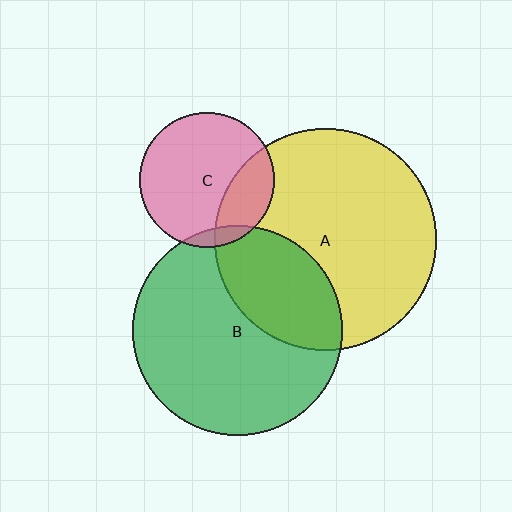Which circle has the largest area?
Circle A (yellow).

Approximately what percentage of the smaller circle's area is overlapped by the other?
Approximately 30%.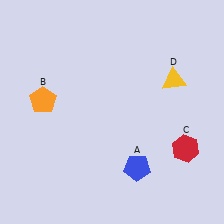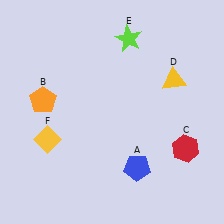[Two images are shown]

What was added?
A lime star (E), a yellow diamond (F) were added in Image 2.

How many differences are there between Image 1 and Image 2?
There are 2 differences between the two images.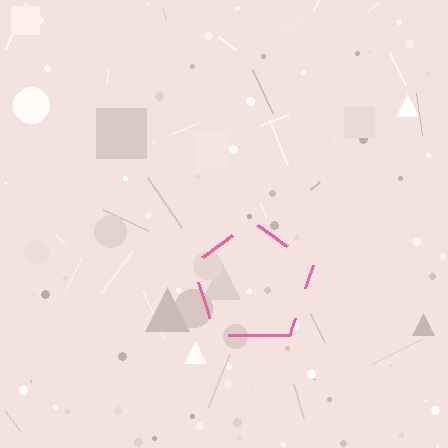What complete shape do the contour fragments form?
The contour fragments form a pentagon.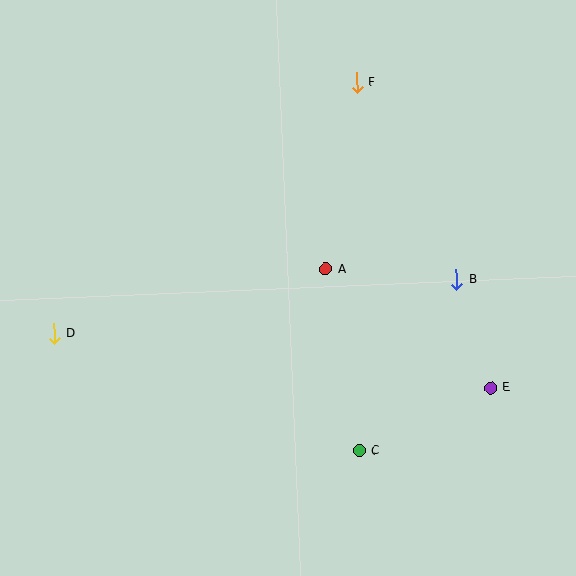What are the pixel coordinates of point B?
Point B is at (456, 280).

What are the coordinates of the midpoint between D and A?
The midpoint between D and A is at (190, 301).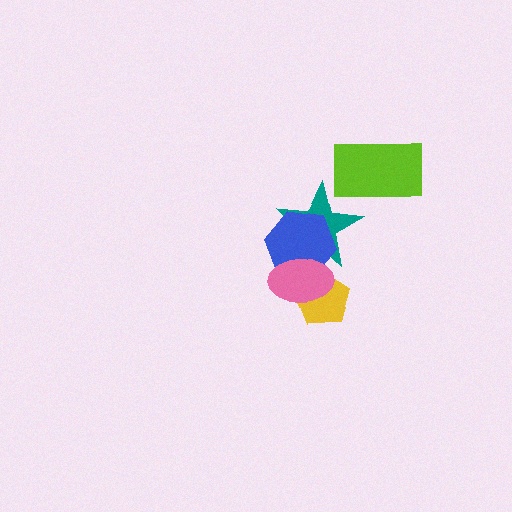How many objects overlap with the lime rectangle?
0 objects overlap with the lime rectangle.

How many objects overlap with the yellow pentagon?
2 objects overlap with the yellow pentagon.